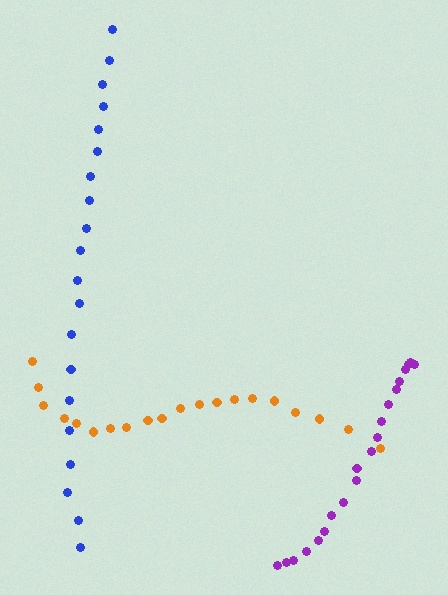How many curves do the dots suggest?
There are 3 distinct paths.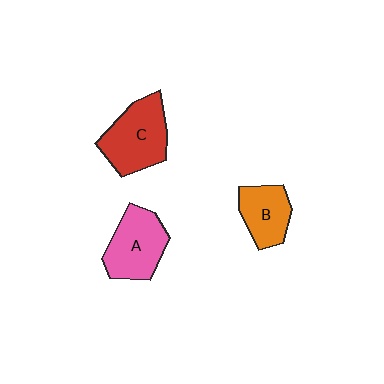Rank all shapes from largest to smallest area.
From largest to smallest: C (red), A (pink), B (orange).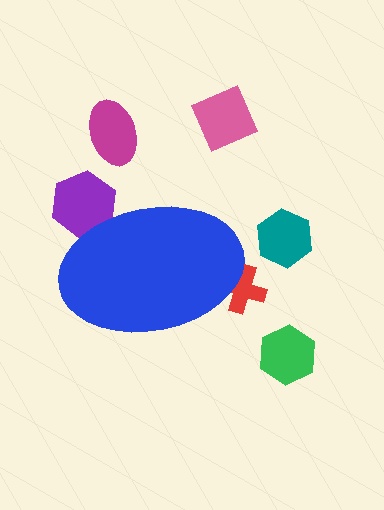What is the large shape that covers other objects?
A blue ellipse.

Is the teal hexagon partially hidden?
No, the teal hexagon is fully visible.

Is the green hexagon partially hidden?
No, the green hexagon is fully visible.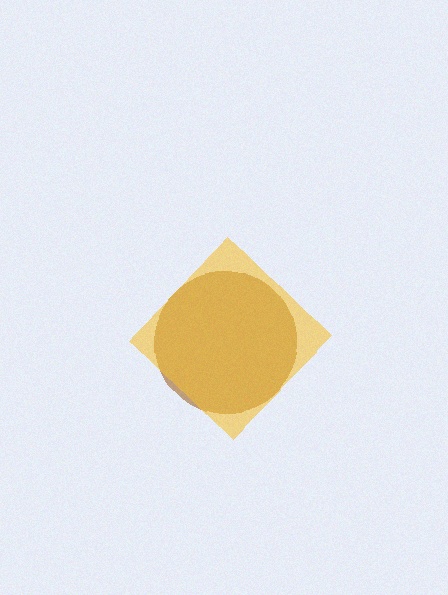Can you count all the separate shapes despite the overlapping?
Yes, there are 2 separate shapes.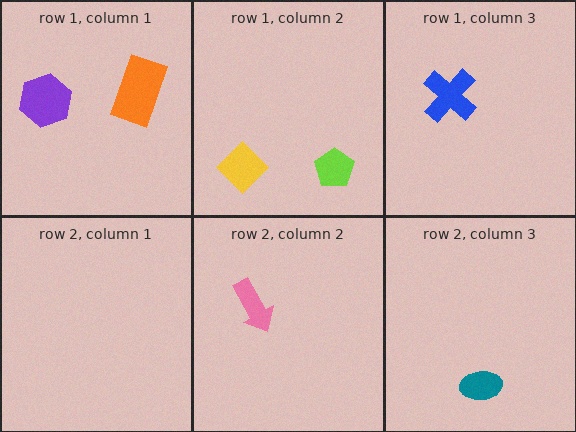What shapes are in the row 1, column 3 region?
The blue cross.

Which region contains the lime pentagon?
The row 1, column 2 region.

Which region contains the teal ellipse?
The row 2, column 3 region.